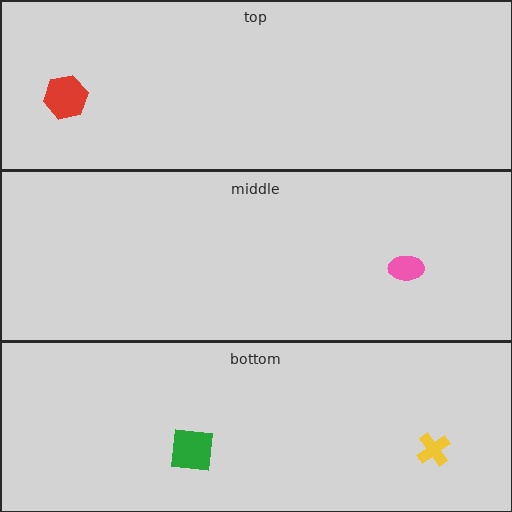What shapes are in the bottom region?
The yellow cross, the green square.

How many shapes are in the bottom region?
2.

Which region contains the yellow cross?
The bottom region.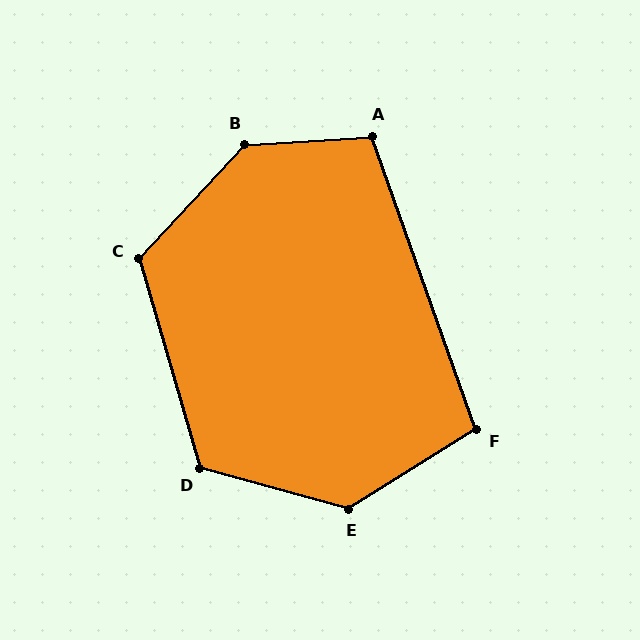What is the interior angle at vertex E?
Approximately 133 degrees (obtuse).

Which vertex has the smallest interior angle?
F, at approximately 102 degrees.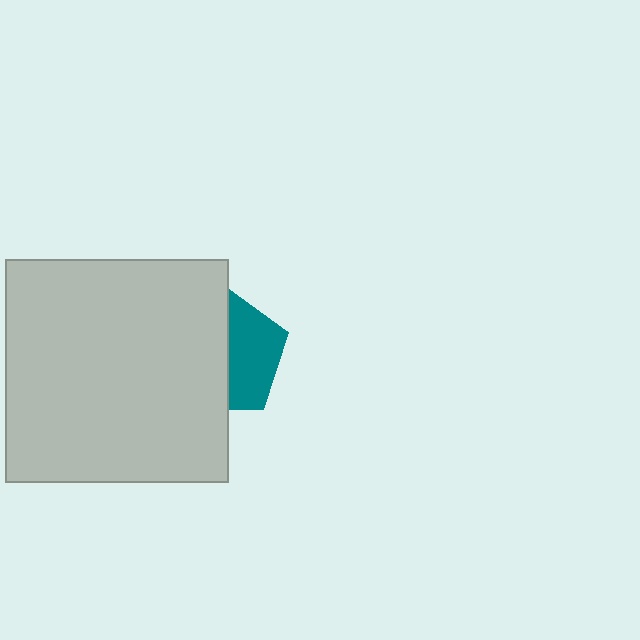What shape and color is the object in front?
The object in front is a light gray square.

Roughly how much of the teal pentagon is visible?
A small part of it is visible (roughly 43%).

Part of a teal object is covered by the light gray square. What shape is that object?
It is a pentagon.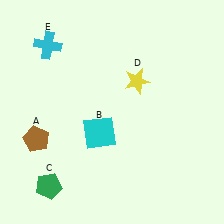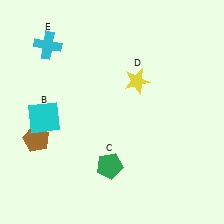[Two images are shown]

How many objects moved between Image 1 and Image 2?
2 objects moved between the two images.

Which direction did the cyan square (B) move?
The cyan square (B) moved left.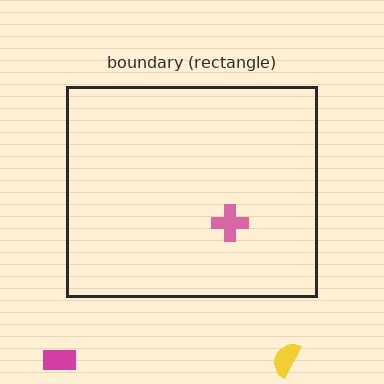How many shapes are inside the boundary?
1 inside, 2 outside.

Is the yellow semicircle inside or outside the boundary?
Outside.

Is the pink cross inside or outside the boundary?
Inside.